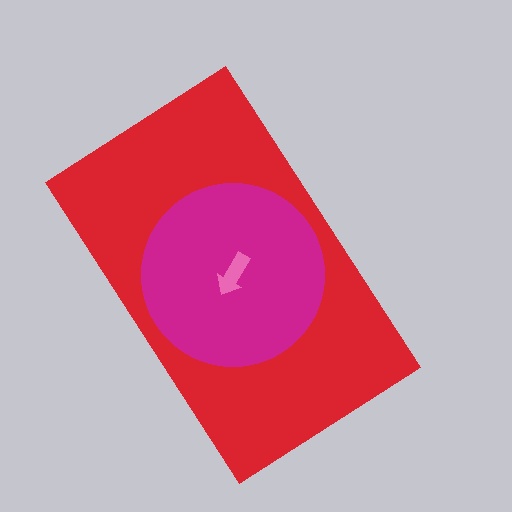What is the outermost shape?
The red rectangle.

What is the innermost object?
The pink arrow.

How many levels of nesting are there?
3.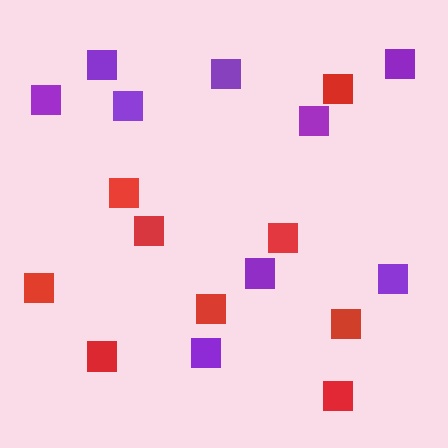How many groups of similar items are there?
There are 2 groups: one group of purple squares (9) and one group of red squares (9).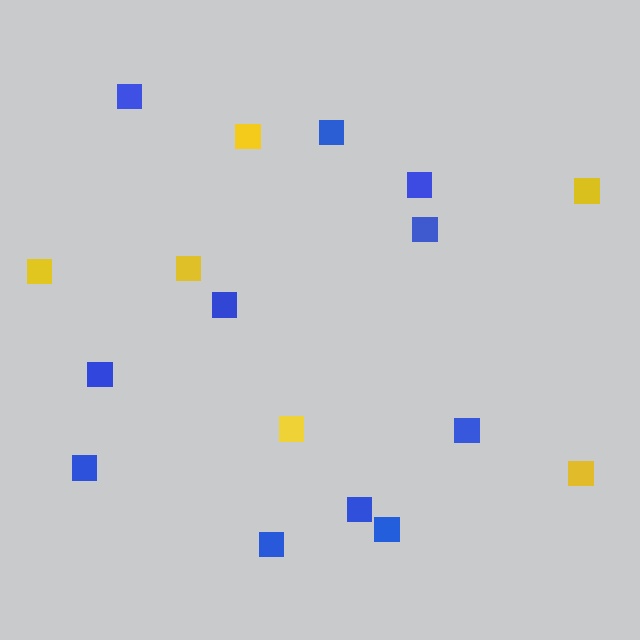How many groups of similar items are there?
There are 2 groups: one group of yellow squares (6) and one group of blue squares (11).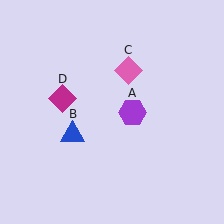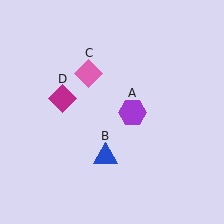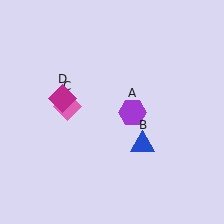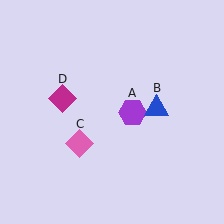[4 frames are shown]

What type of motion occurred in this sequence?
The blue triangle (object B), pink diamond (object C) rotated counterclockwise around the center of the scene.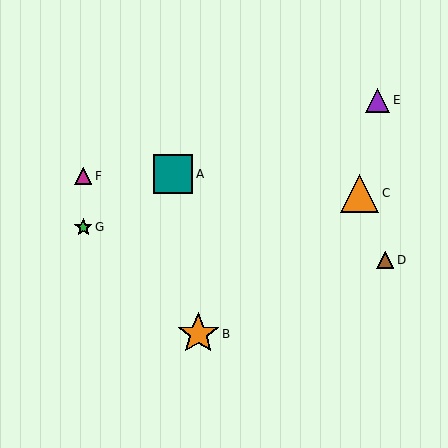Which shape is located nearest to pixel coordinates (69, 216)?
The green star (labeled G) at (83, 227) is nearest to that location.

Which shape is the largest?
The orange star (labeled B) is the largest.